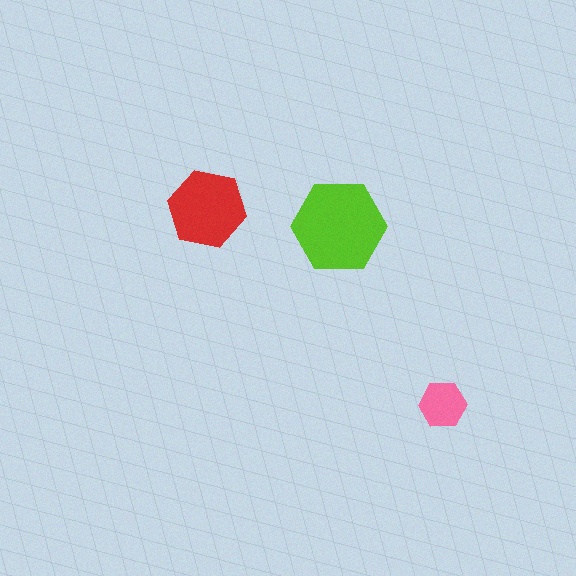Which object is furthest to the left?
The red hexagon is leftmost.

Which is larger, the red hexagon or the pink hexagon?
The red one.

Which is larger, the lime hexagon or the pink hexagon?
The lime one.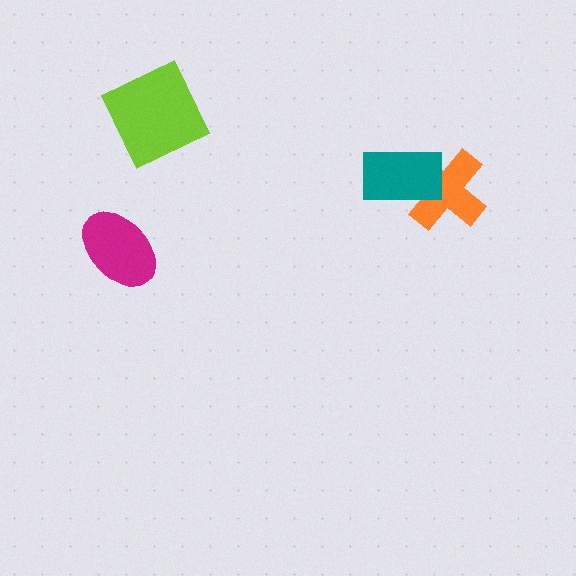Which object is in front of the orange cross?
The teal rectangle is in front of the orange cross.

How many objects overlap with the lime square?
0 objects overlap with the lime square.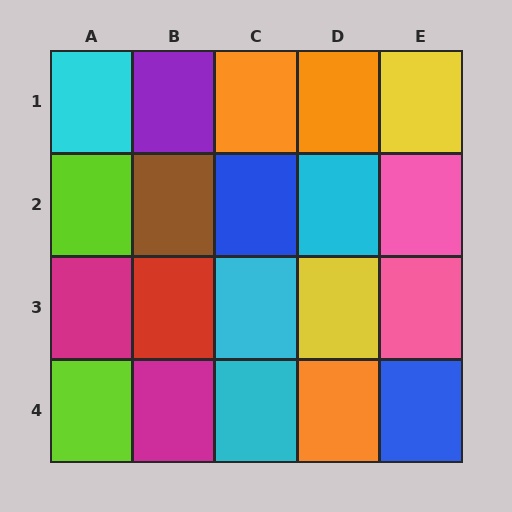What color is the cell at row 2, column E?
Pink.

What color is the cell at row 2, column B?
Brown.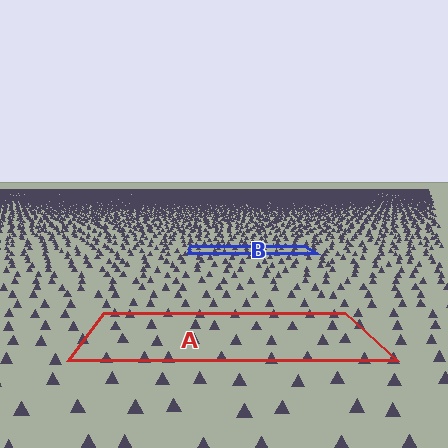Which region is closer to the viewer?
Region A is closer. The texture elements there are larger and more spread out.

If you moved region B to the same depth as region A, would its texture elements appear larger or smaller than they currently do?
They would appear larger. At a closer depth, the same texture elements are projected at a bigger on-screen size.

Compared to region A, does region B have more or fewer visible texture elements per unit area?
Region B has more texture elements per unit area — they are packed more densely because it is farther away.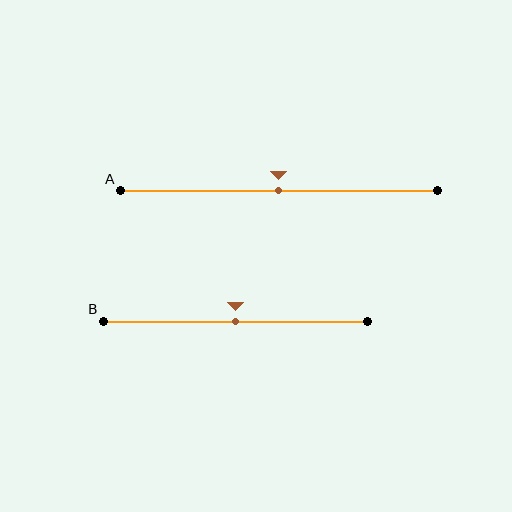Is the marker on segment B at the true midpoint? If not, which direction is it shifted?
Yes, the marker on segment B is at the true midpoint.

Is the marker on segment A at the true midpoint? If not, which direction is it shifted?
Yes, the marker on segment A is at the true midpoint.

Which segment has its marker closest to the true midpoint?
Segment A has its marker closest to the true midpoint.